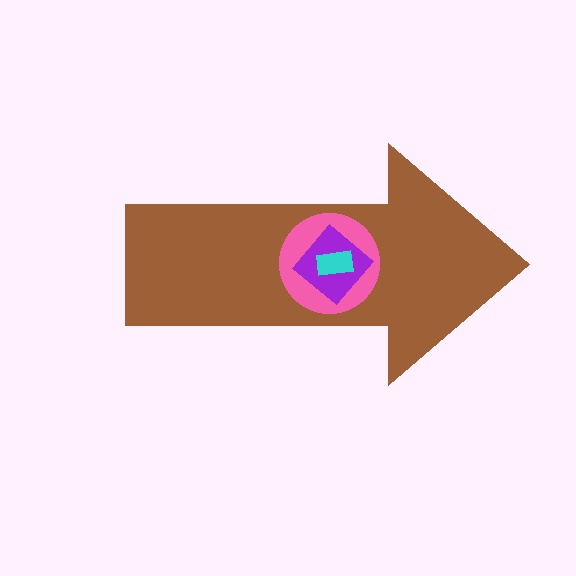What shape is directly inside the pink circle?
The purple diamond.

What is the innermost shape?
The cyan rectangle.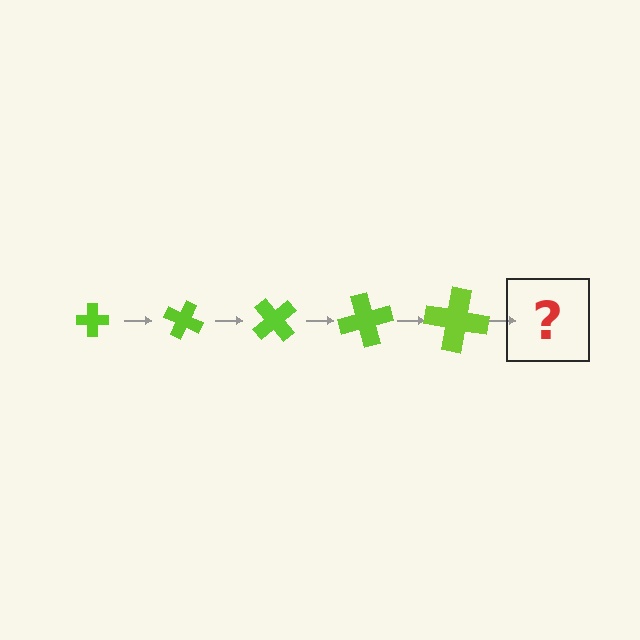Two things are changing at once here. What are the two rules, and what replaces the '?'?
The two rules are that the cross grows larger each step and it rotates 25 degrees each step. The '?' should be a cross, larger than the previous one and rotated 125 degrees from the start.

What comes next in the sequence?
The next element should be a cross, larger than the previous one and rotated 125 degrees from the start.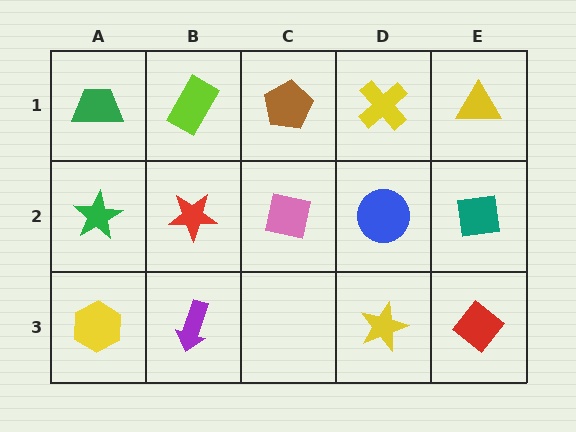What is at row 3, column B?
A purple arrow.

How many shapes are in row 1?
5 shapes.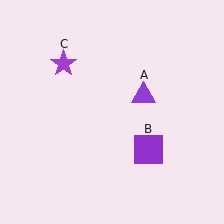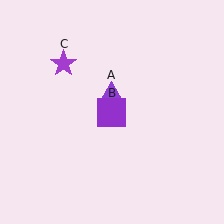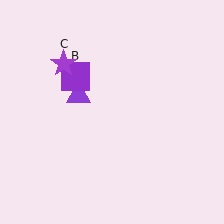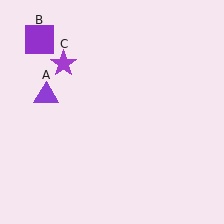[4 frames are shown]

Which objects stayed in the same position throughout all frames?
Purple star (object C) remained stationary.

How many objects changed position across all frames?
2 objects changed position: purple triangle (object A), purple square (object B).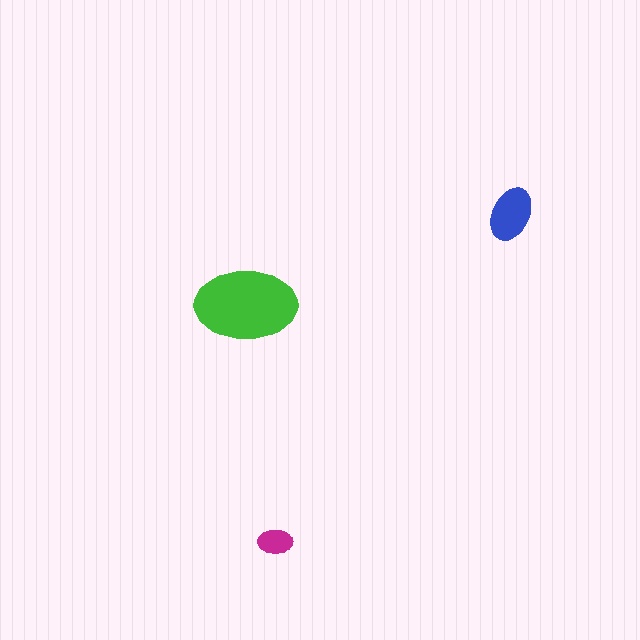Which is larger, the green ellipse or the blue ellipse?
The green one.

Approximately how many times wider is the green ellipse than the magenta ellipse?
About 3 times wider.